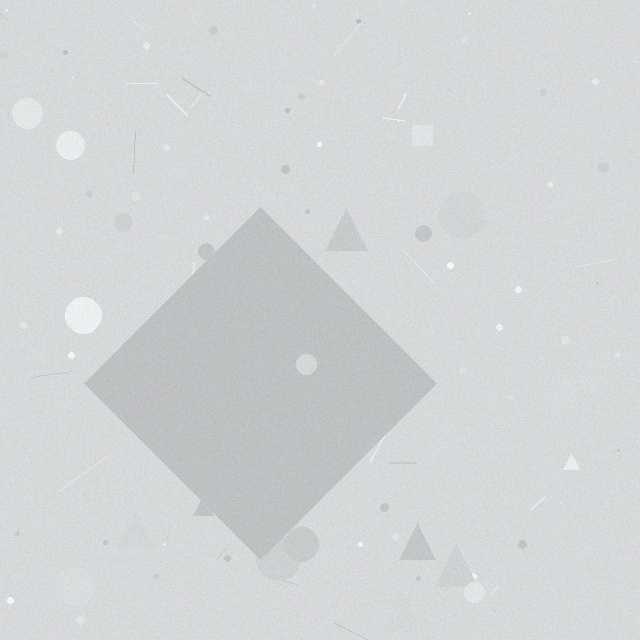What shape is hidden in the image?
A diamond is hidden in the image.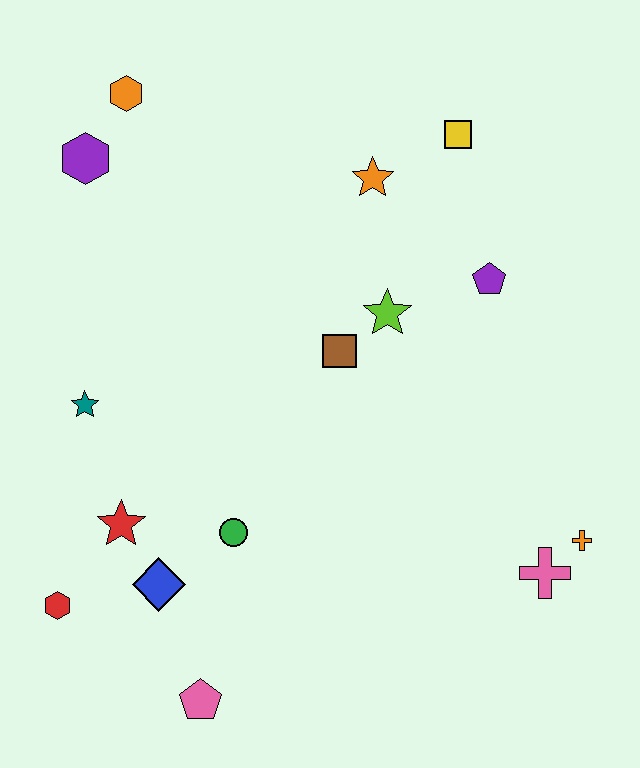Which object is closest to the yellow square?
The orange star is closest to the yellow square.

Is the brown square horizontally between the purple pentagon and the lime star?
No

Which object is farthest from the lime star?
The red hexagon is farthest from the lime star.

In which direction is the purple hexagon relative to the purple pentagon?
The purple hexagon is to the left of the purple pentagon.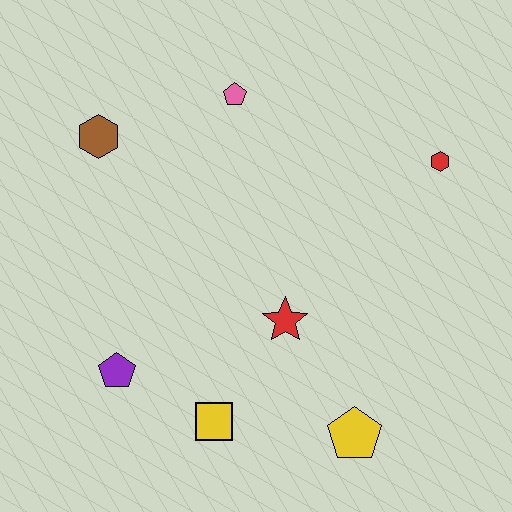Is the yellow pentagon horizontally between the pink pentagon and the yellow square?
No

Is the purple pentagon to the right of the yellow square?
No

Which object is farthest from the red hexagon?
The purple pentagon is farthest from the red hexagon.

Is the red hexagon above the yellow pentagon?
Yes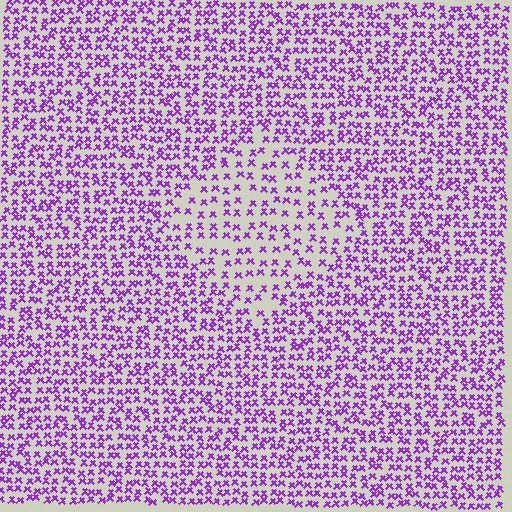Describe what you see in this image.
The image contains small purple elements arranged at two different densities. A diamond-shaped region is visible where the elements are less densely packed than the surrounding area.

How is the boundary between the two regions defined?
The boundary is defined by a change in element density (approximately 1.8x ratio). All elements are the same color, size, and shape.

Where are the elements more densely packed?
The elements are more densely packed outside the diamond boundary.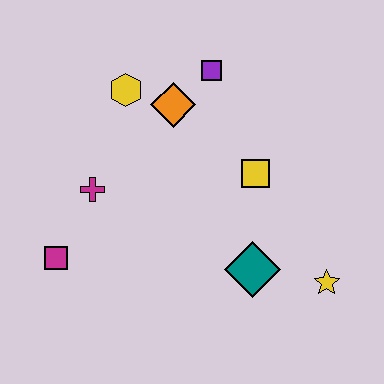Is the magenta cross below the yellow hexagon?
Yes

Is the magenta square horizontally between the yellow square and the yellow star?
No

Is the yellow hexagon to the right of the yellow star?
No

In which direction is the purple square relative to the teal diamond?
The purple square is above the teal diamond.